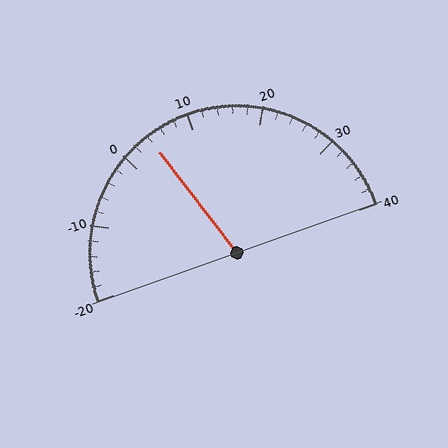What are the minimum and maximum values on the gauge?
The gauge ranges from -20 to 40.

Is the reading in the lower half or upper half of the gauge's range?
The reading is in the lower half of the range (-20 to 40).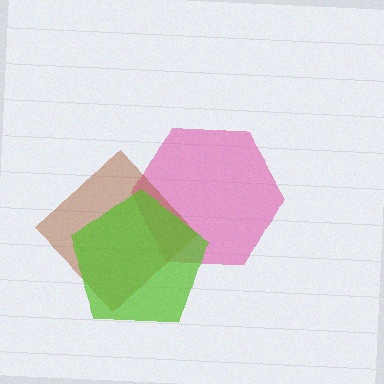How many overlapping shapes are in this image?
There are 3 overlapping shapes in the image.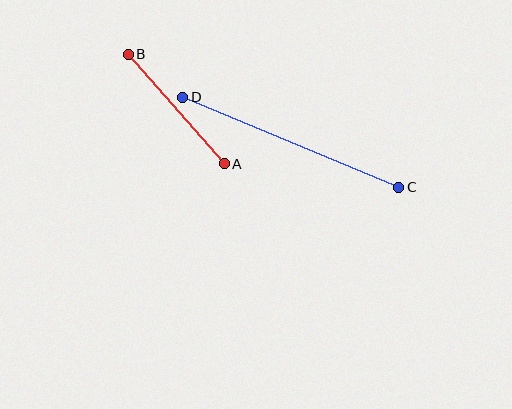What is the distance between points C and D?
The distance is approximately 234 pixels.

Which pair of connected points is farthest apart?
Points C and D are farthest apart.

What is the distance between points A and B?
The distance is approximately 146 pixels.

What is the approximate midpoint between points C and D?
The midpoint is at approximately (291, 142) pixels.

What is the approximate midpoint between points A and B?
The midpoint is at approximately (176, 109) pixels.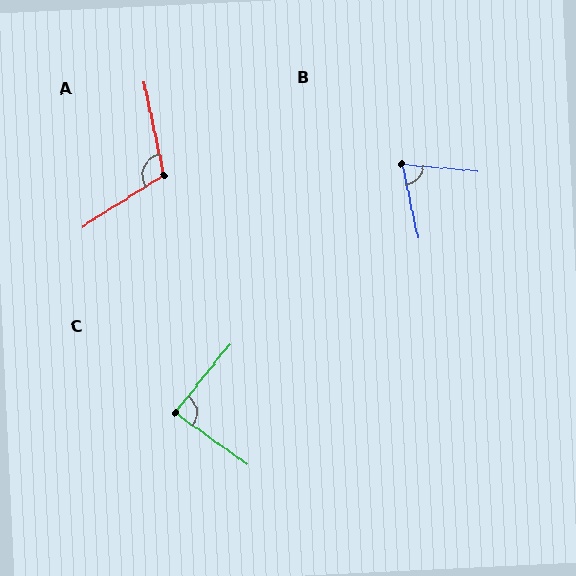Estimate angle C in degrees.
Approximately 87 degrees.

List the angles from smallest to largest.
B (73°), C (87°), A (111°).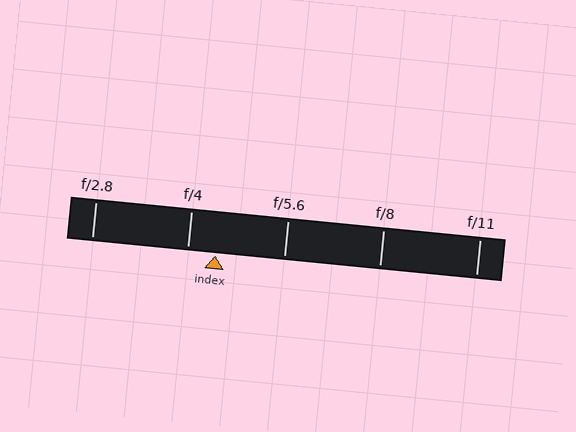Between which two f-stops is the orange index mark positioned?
The index mark is between f/4 and f/5.6.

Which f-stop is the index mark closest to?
The index mark is closest to f/4.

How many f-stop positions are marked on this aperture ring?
There are 5 f-stop positions marked.